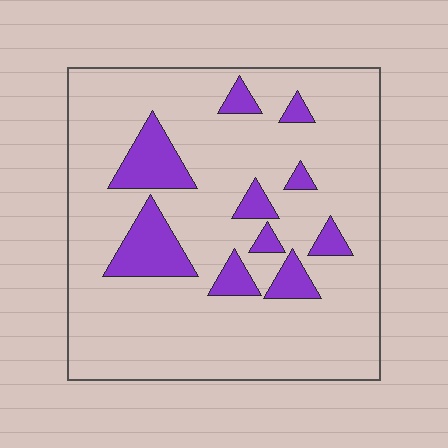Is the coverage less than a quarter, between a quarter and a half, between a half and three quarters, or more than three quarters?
Less than a quarter.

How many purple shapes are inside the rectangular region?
10.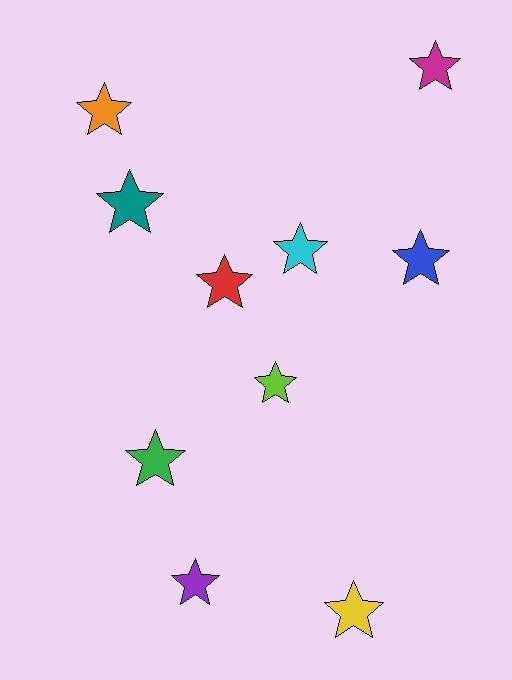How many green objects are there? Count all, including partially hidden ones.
There is 1 green object.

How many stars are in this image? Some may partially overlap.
There are 10 stars.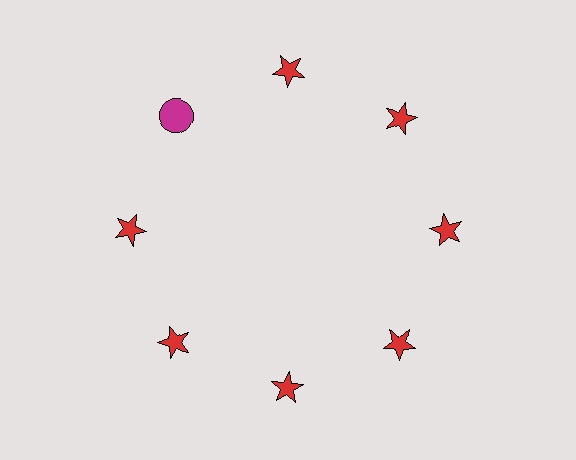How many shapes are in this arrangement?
There are 8 shapes arranged in a ring pattern.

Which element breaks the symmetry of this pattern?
The magenta circle at roughly the 10 o'clock position breaks the symmetry. All other shapes are red stars.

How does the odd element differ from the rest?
It differs in both color (magenta instead of red) and shape (circle instead of star).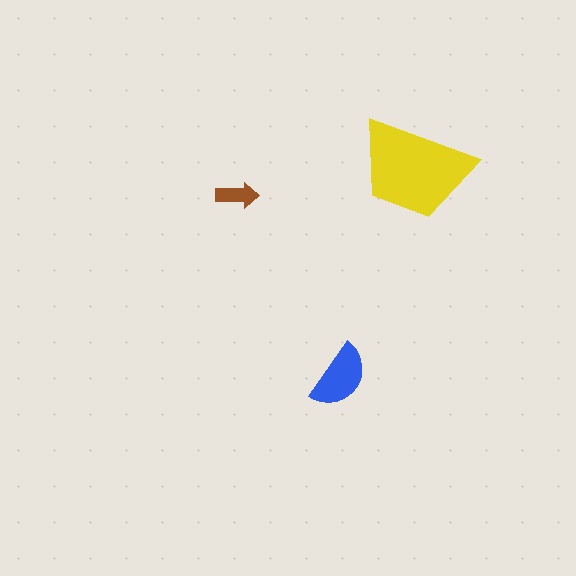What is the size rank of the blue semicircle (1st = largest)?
2nd.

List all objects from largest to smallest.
The yellow trapezoid, the blue semicircle, the brown arrow.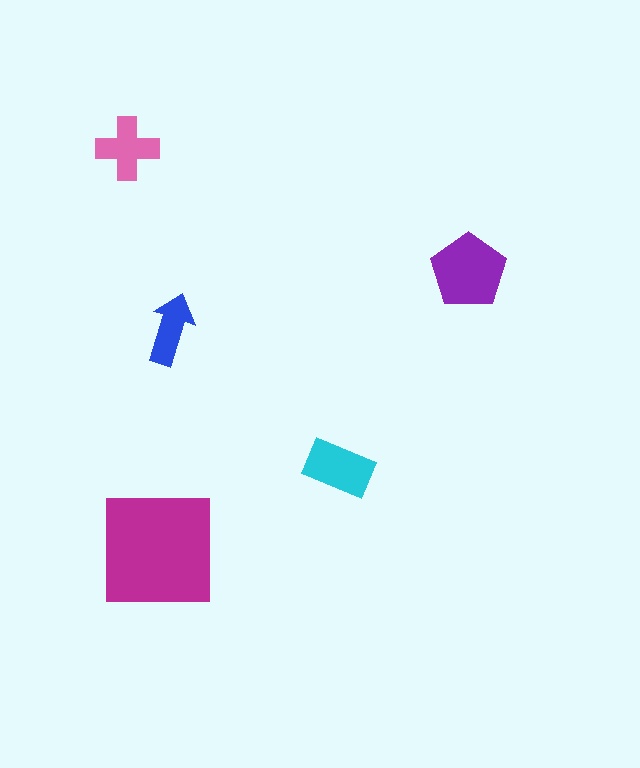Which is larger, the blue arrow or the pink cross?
The pink cross.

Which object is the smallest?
The blue arrow.